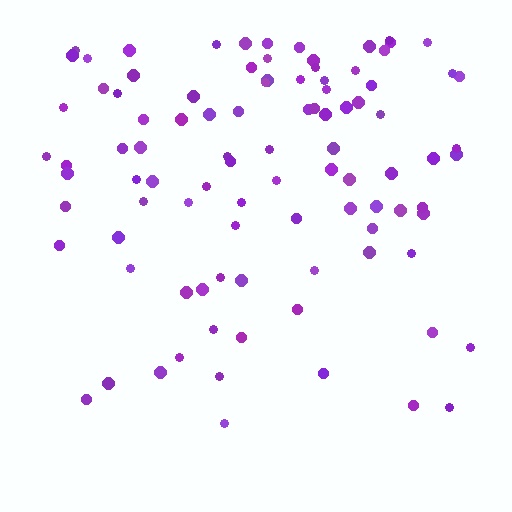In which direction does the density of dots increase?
From bottom to top, with the top side densest.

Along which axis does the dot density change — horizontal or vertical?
Vertical.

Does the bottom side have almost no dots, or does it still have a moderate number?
Still a moderate number, just noticeably fewer than the top.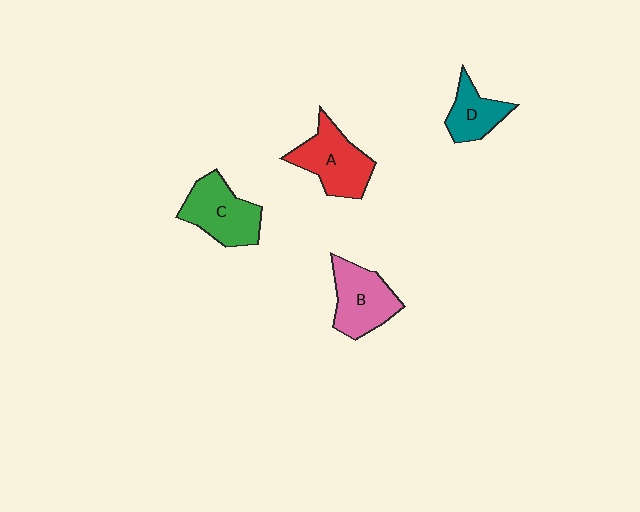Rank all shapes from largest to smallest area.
From largest to smallest: A (red), C (green), B (pink), D (teal).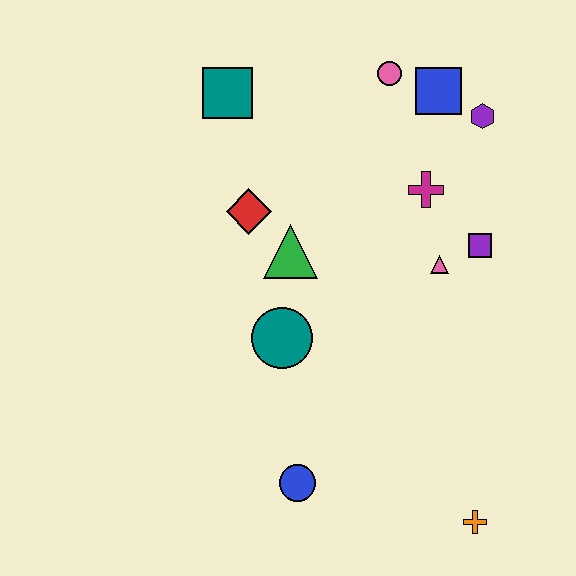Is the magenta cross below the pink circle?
Yes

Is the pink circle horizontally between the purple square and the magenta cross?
No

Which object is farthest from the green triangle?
The orange cross is farthest from the green triangle.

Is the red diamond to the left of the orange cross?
Yes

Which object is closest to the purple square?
The pink triangle is closest to the purple square.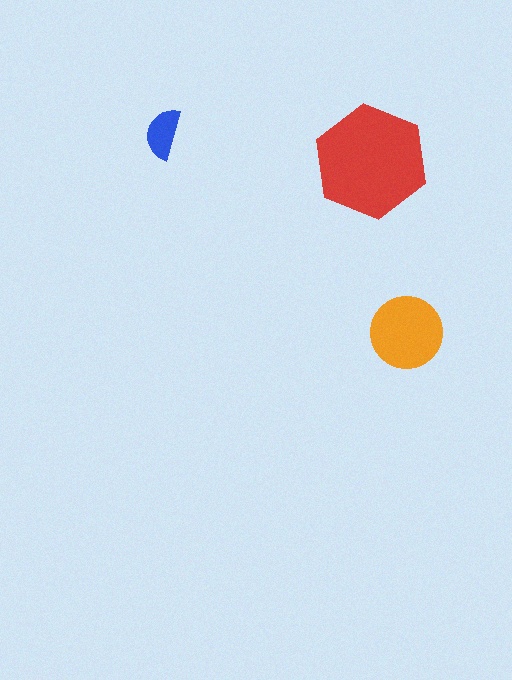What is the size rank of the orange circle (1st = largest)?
2nd.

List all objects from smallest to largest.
The blue semicircle, the orange circle, the red hexagon.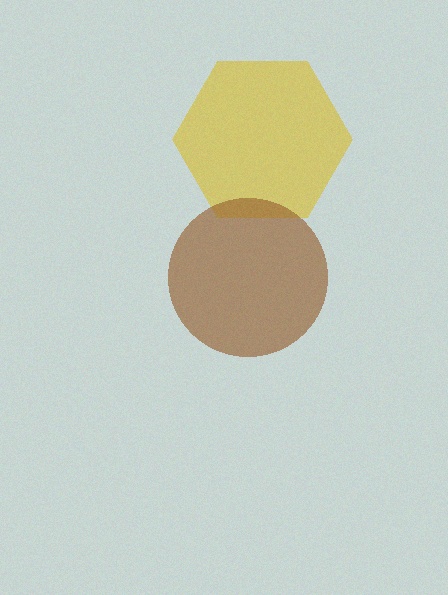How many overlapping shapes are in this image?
There are 2 overlapping shapes in the image.